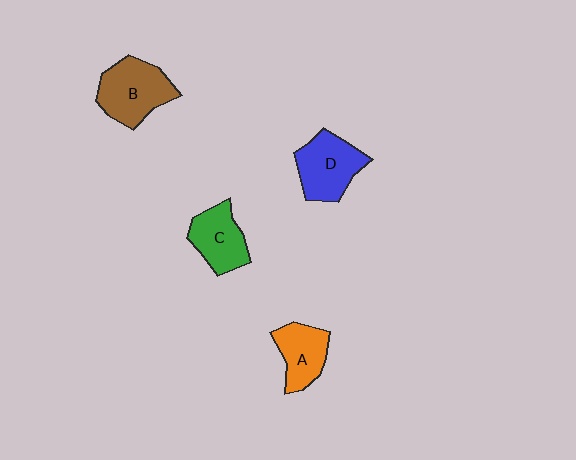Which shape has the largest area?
Shape B (brown).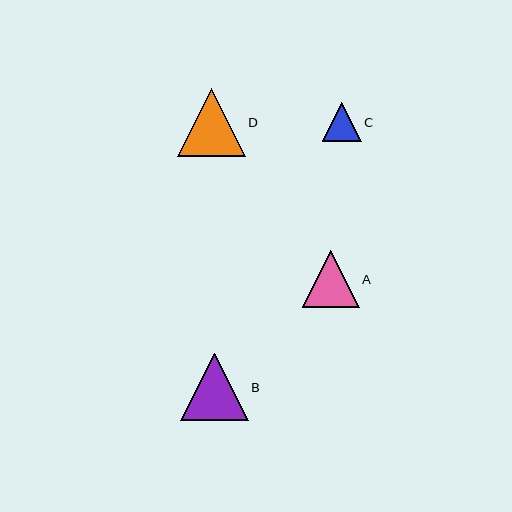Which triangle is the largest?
Triangle D is the largest with a size of approximately 68 pixels.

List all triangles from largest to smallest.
From largest to smallest: D, B, A, C.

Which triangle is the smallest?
Triangle C is the smallest with a size of approximately 39 pixels.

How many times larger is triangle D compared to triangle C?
Triangle D is approximately 1.8 times the size of triangle C.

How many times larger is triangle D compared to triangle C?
Triangle D is approximately 1.8 times the size of triangle C.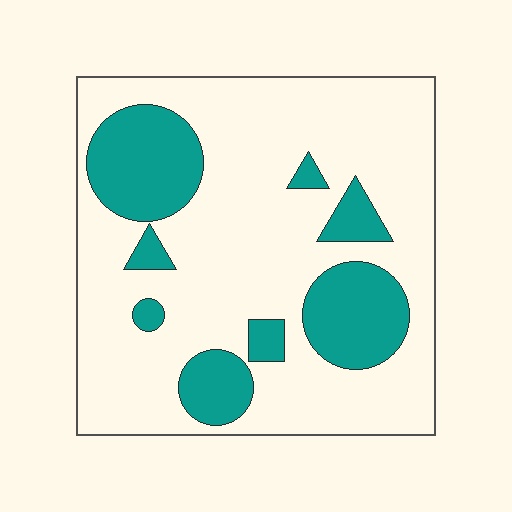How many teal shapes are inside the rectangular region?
8.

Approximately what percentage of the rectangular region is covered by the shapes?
Approximately 25%.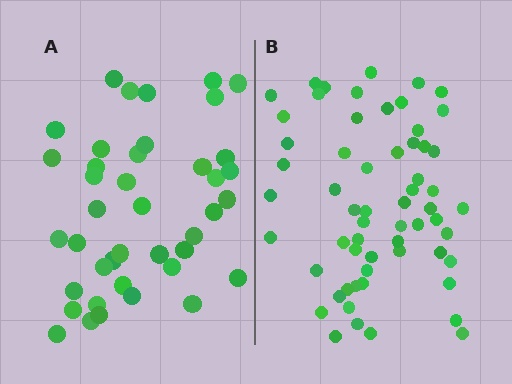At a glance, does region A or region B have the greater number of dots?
Region B (the right region) has more dots.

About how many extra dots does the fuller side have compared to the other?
Region B has approximately 20 more dots than region A.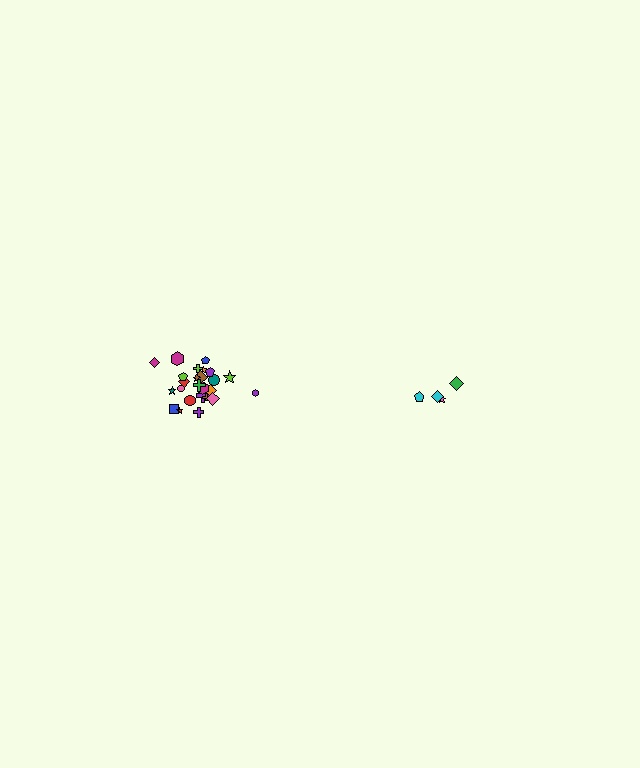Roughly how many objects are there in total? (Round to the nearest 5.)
Roughly 30 objects in total.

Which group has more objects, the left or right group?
The left group.